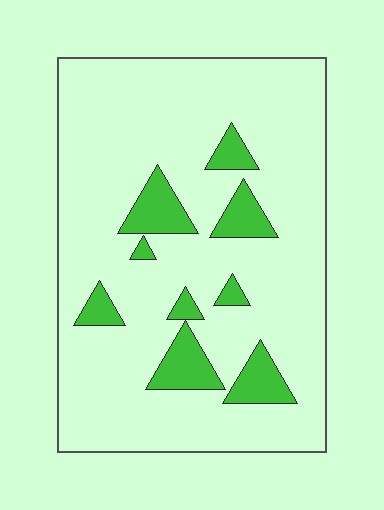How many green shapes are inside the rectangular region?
9.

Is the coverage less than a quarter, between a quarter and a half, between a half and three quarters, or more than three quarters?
Less than a quarter.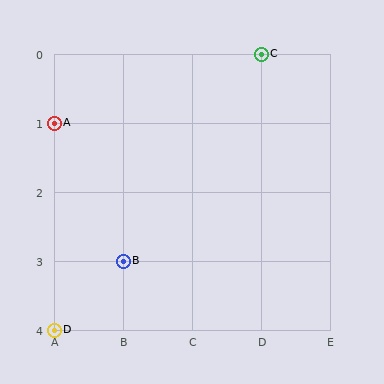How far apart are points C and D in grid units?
Points C and D are 3 columns and 4 rows apart (about 5.0 grid units diagonally).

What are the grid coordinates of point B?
Point B is at grid coordinates (B, 3).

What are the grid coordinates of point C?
Point C is at grid coordinates (D, 0).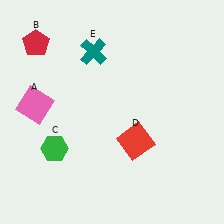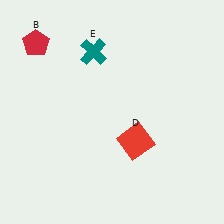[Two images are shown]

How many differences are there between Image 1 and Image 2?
There are 2 differences between the two images.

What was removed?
The pink square (A), the green hexagon (C) were removed in Image 2.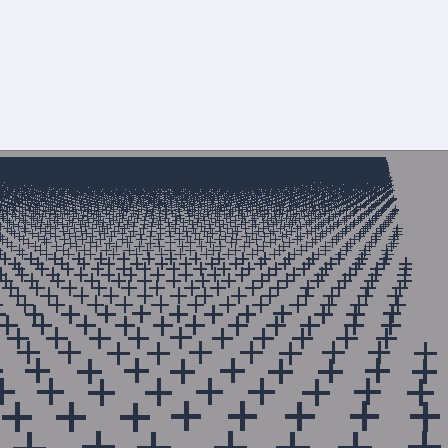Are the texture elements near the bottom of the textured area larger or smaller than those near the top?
Larger. Near the bottom, elements are closer to the viewer and appear at a bigger on-screen size.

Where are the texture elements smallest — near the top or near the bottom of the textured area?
Near the top.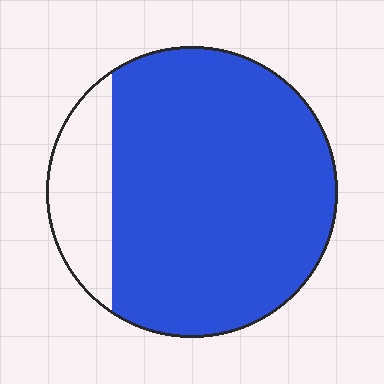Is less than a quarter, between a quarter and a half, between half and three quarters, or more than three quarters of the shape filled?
More than three quarters.